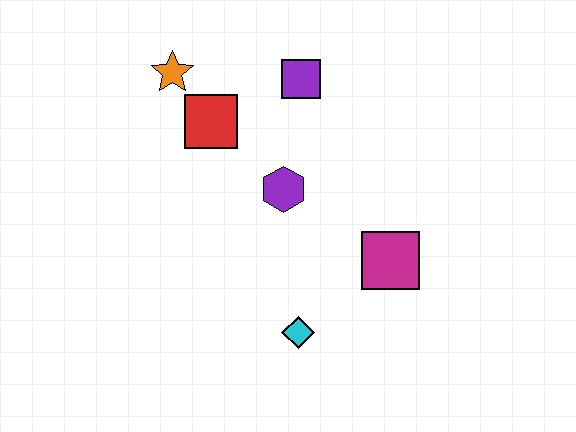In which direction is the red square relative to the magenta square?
The red square is to the left of the magenta square.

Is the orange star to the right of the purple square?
No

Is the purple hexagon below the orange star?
Yes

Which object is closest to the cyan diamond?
The magenta square is closest to the cyan diamond.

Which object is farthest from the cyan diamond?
The orange star is farthest from the cyan diamond.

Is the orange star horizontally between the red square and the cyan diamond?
No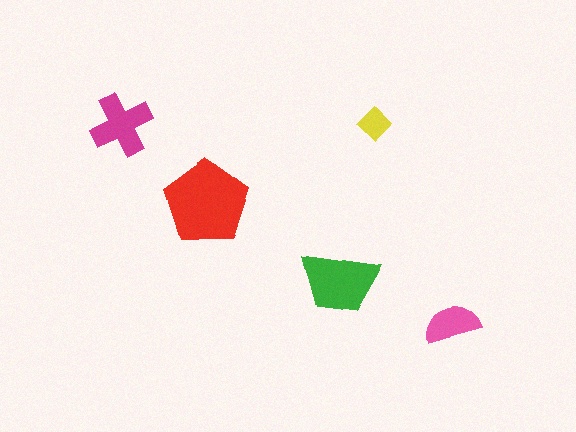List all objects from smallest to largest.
The yellow diamond, the pink semicircle, the magenta cross, the green trapezoid, the red pentagon.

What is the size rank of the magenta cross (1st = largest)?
3rd.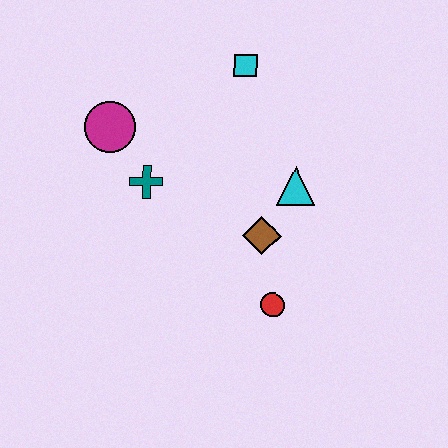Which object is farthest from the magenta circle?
The red circle is farthest from the magenta circle.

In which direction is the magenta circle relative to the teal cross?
The magenta circle is above the teal cross.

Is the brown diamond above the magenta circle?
No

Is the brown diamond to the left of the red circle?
Yes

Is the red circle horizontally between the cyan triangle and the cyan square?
Yes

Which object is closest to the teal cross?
The magenta circle is closest to the teal cross.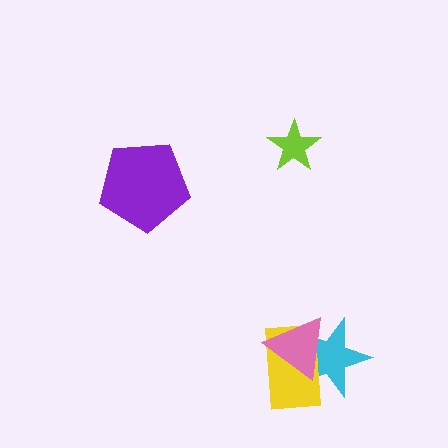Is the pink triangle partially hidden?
No, no other shape covers it.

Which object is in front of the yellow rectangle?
The pink triangle is in front of the yellow rectangle.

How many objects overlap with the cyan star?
2 objects overlap with the cyan star.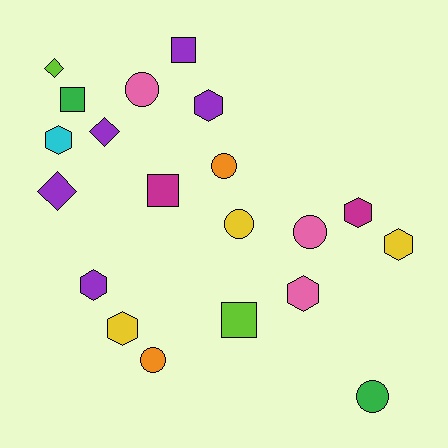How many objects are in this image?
There are 20 objects.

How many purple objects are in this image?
There are 5 purple objects.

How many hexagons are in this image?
There are 7 hexagons.